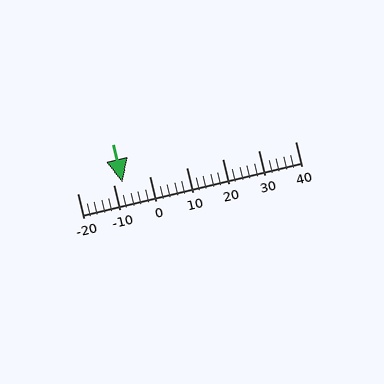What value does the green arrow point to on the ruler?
The green arrow points to approximately -8.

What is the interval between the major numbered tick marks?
The major tick marks are spaced 10 units apart.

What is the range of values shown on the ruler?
The ruler shows values from -20 to 40.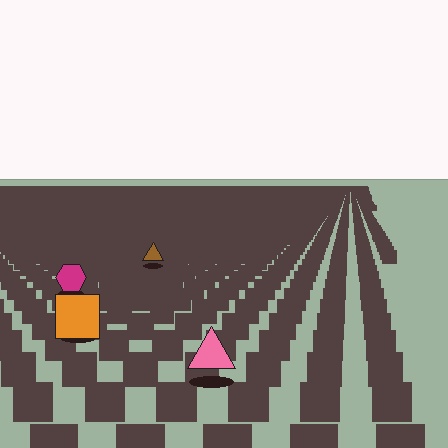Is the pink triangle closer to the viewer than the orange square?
Yes. The pink triangle is closer — you can tell from the texture gradient: the ground texture is coarser near it.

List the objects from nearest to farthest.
From nearest to farthest: the pink triangle, the orange square, the magenta hexagon, the brown triangle.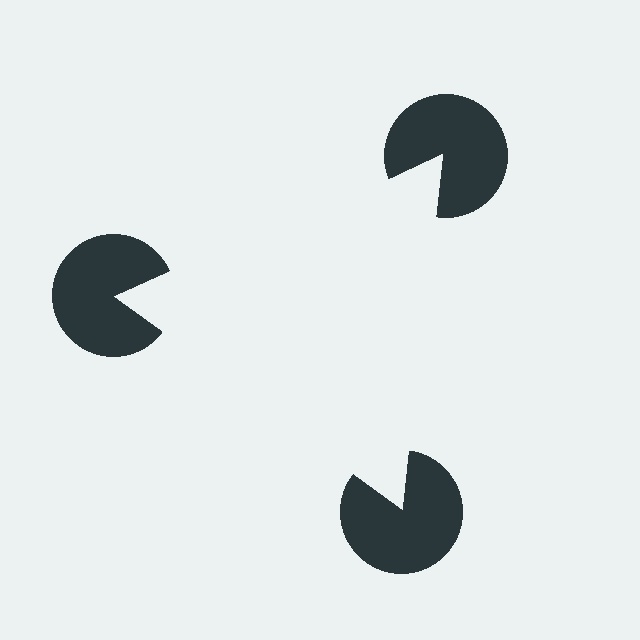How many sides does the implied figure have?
3 sides.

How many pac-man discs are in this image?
There are 3 — one at each vertex of the illusory triangle.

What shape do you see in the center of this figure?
An illusory triangle — its edges are inferred from the aligned wedge cuts in the pac-man discs, not physically drawn.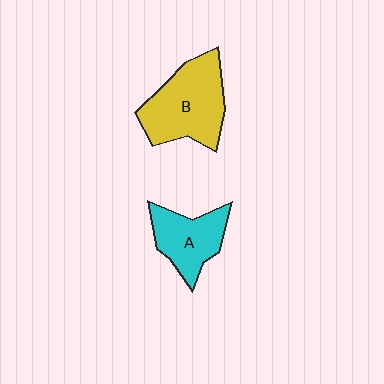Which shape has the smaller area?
Shape A (cyan).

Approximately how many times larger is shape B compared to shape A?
Approximately 1.5 times.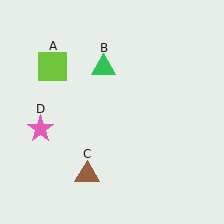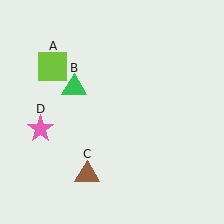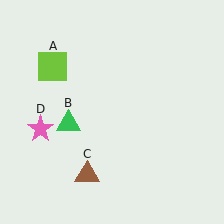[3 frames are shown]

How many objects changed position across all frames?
1 object changed position: green triangle (object B).